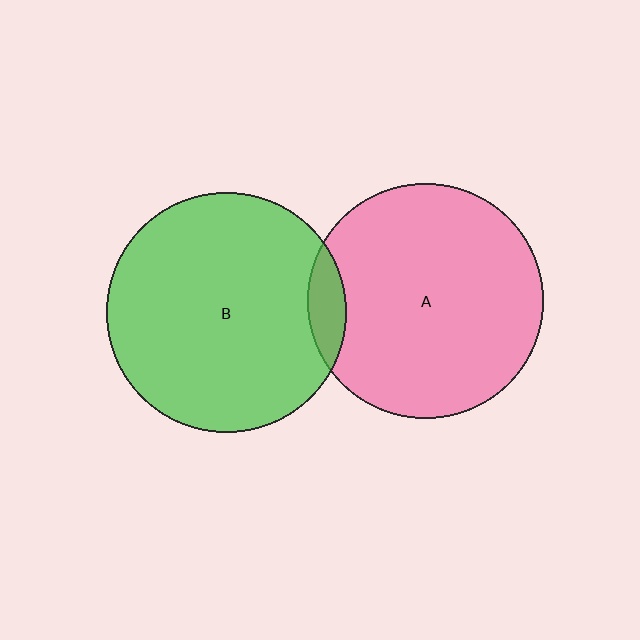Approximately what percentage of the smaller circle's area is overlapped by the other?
Approximately 10%.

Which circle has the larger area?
Circle B (green).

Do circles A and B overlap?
Yes.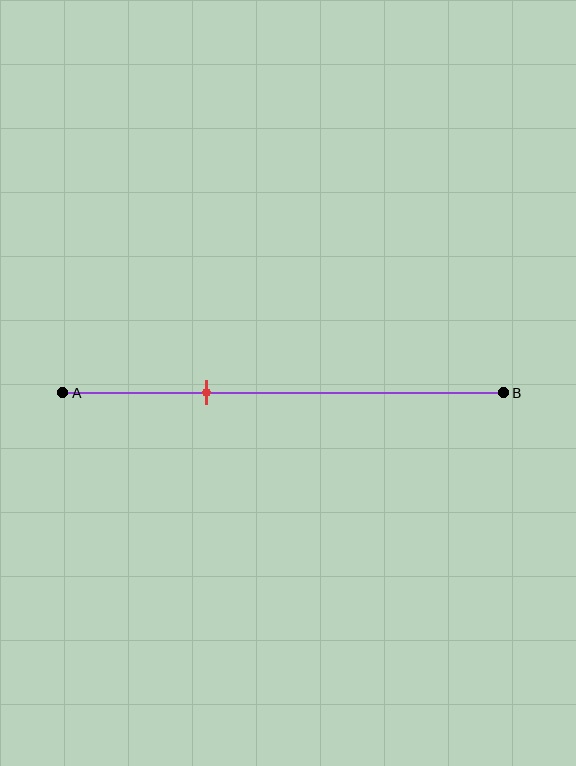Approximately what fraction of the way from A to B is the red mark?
The red mark is approximately 35% of the way from A to B.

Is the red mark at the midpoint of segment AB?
No, the mark is at about 35% from A, not at the 50% midpoint.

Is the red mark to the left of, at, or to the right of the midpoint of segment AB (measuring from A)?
The red mark is to the left of the midpoint of segment AB.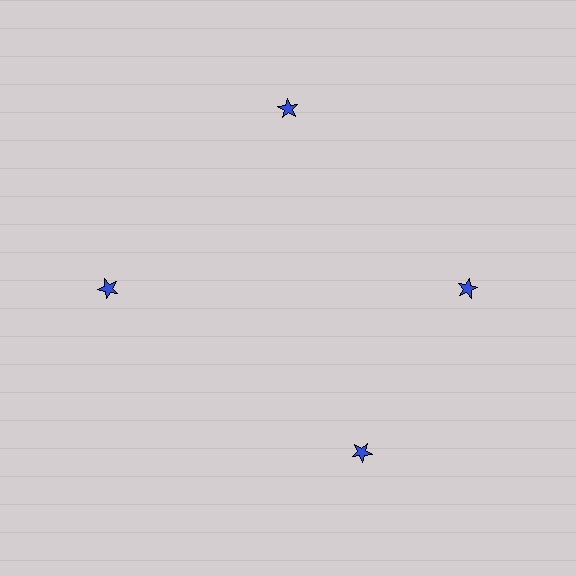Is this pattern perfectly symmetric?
No. The 4 blue stars are arranged in a ring, but one element near the 6 o'clock position is rotated out of alignment along the ring, breaking the 4-fold rotational symmetry.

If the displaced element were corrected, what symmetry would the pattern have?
It would have 4-fold rotational symmetry — the pattern would map onto itself every 90 degrees.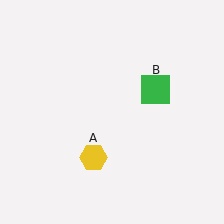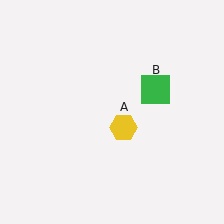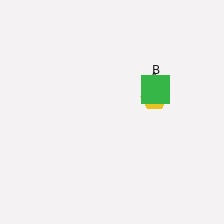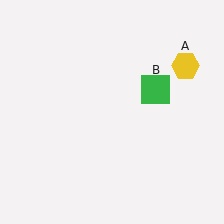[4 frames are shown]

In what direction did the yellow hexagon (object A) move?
The yellow hexagon (object A) moved up and to the right.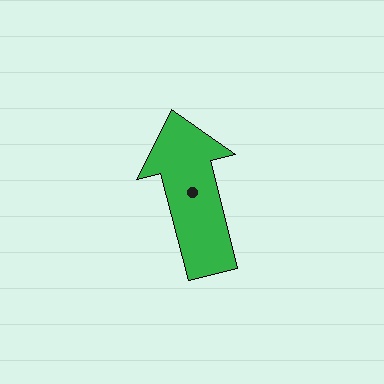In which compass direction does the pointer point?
North.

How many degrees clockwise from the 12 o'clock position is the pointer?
Approximately 346 degrees.